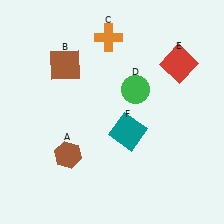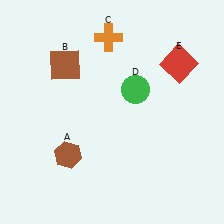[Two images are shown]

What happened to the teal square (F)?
The teal square (F) was removed in Image 2. It was in the bottom-right area of Image 1.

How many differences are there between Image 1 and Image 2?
There is 1 difference between the two images.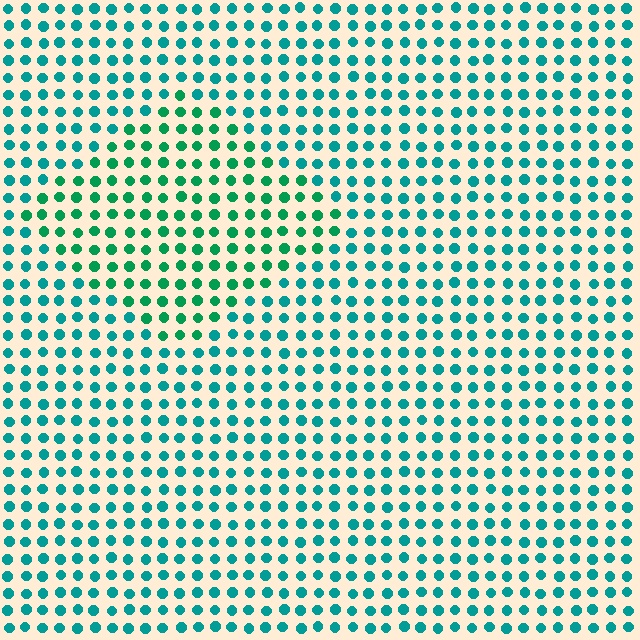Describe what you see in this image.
The image is filled with small teal elements in a uniform arrangement. A diamond-shaped region is visible where the elements are tinted to a slightly different hue, forming a subtle color boundary.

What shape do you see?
I see a diamond.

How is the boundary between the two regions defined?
The boundary is defined purely by a slight shift in hue (about 28 degrees). Spacing, size, and orientation are identical on both sides.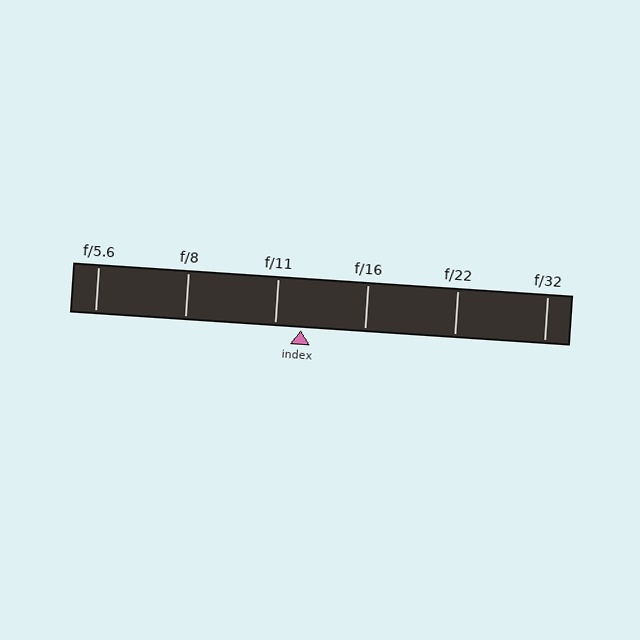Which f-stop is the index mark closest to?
The index mark is closest to f/11.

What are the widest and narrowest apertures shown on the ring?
The widest aperture shown is f/5.6 and the narrowest is f/32.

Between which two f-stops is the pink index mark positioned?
The index mark is between f/11 and f/16.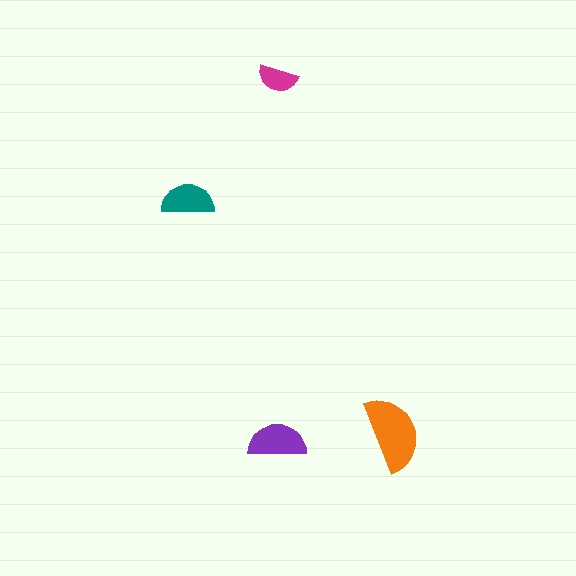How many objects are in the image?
There are 4 objects in the image.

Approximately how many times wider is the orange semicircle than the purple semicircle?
About 1.5 times wider.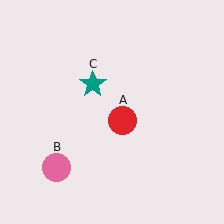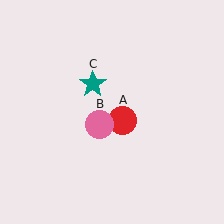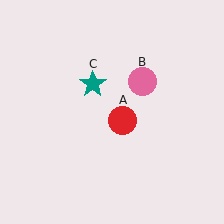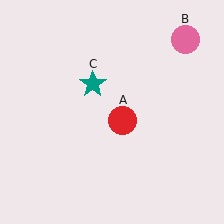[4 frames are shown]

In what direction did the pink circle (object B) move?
The pink circle (object B) moved up and to the right.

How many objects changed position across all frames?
1 object changed position: pink circle (object B).